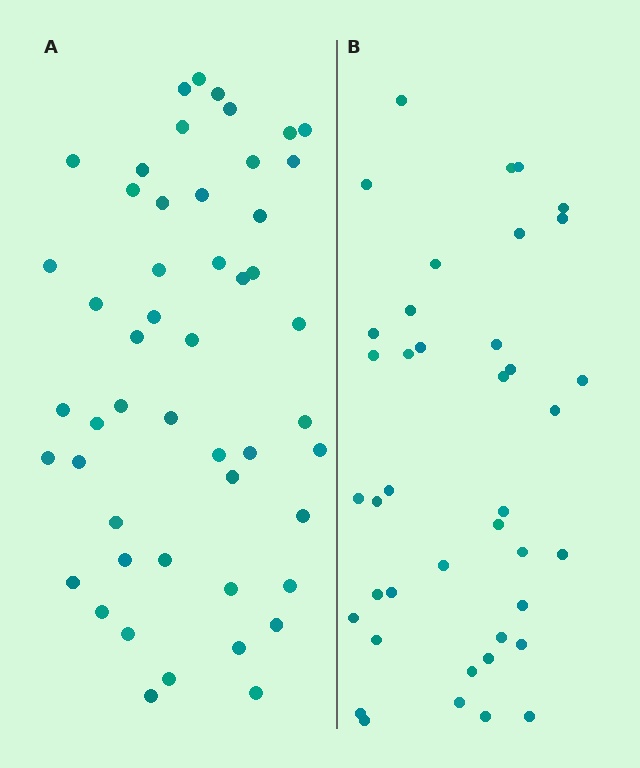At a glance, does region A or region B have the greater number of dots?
Region A (the left region) has more dots.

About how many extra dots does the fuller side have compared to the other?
Region A has roughly 10 or so more dots than region B.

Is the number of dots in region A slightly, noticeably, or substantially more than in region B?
Region A has noticeably more, but not dramatically so. The ratio is roughly 1.2 to 1.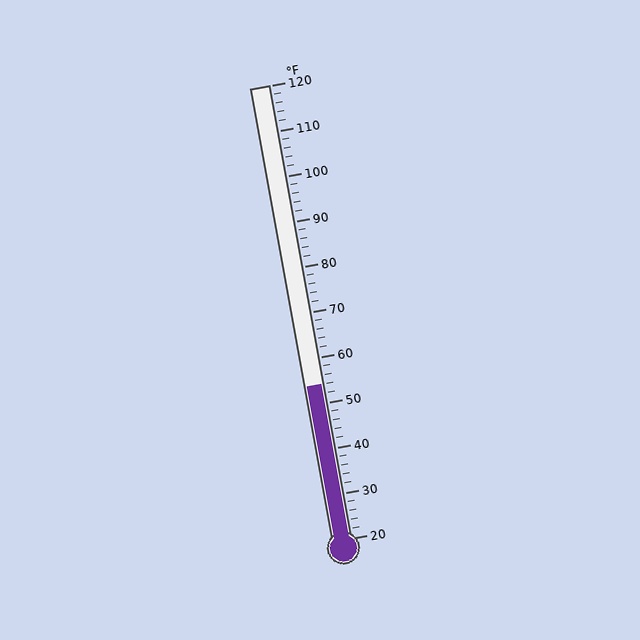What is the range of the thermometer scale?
The thermometer scale ranges from 20°F to 120°F.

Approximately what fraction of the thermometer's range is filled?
The thermometer is filled to approximately 35% of its range.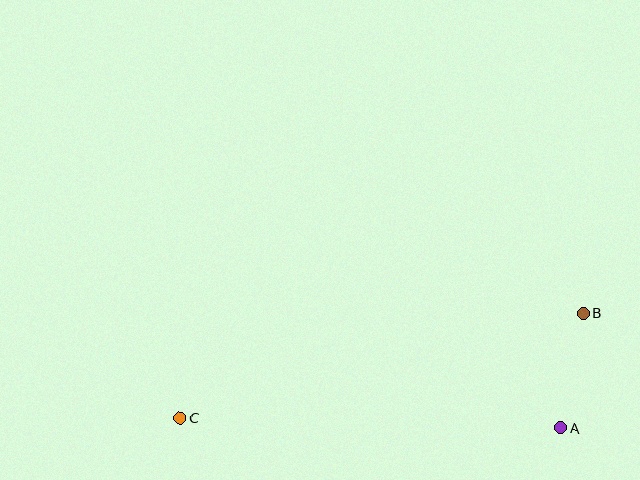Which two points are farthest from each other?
Points B and C are farthest from each other.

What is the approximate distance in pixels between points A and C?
The distance between A and C is approximately 381 pixels.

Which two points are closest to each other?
Points A and B are closest to each other.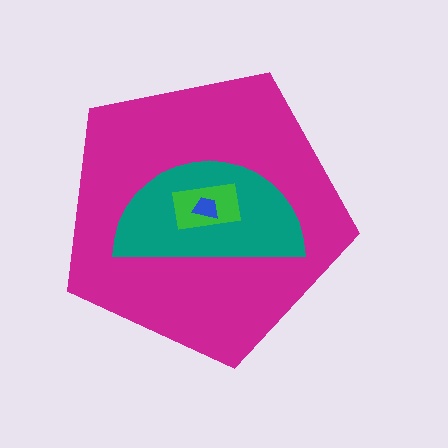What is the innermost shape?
The blue trapezoid.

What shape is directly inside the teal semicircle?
The green rectangle.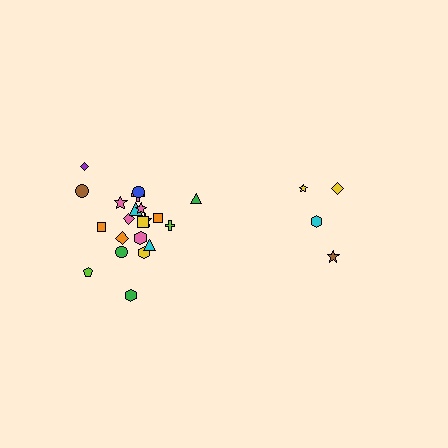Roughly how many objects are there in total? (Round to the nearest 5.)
Roughly 25 objects in total.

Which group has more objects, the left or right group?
The left group.